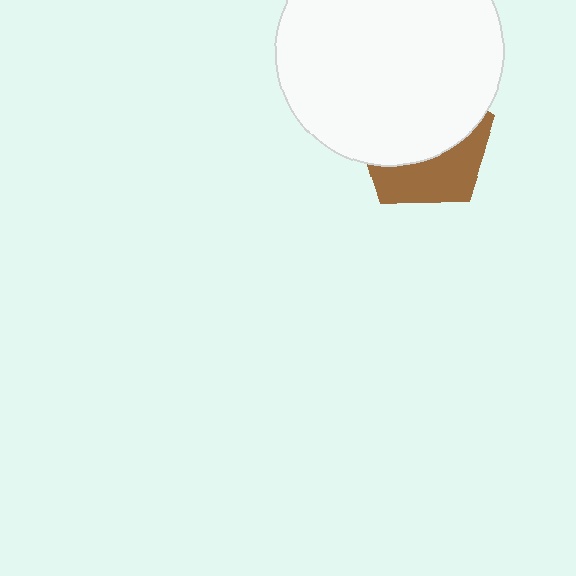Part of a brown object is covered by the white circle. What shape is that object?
It is a pentagon.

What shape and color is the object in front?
The object in front is a white circle.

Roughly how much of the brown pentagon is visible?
A small part of it is visible (roughly 38%).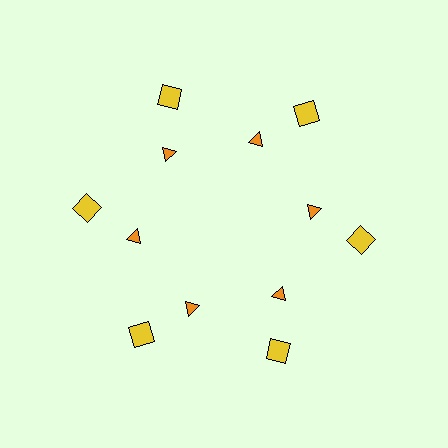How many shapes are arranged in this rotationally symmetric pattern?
There are 12 shapes, arranged in 6 groups of 2.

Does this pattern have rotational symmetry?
Yes, this pattern has 6-fold rotational symmetry. It looks the same after rotating 60 degrees around the center.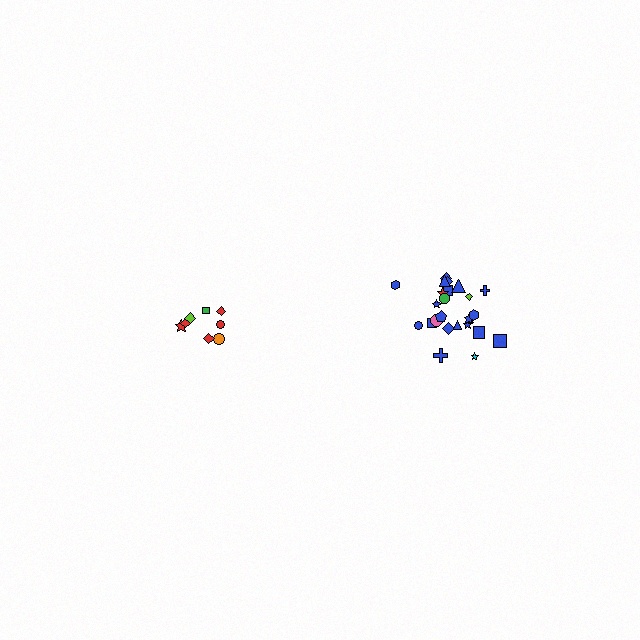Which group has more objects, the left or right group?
The right group.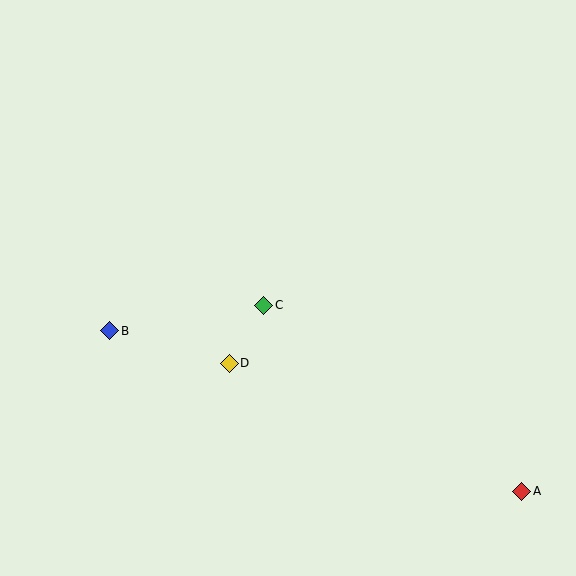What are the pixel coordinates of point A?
Point A is at (522, 491).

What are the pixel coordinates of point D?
Point D is at (229, 363).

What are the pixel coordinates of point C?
Point C is at (264, 305).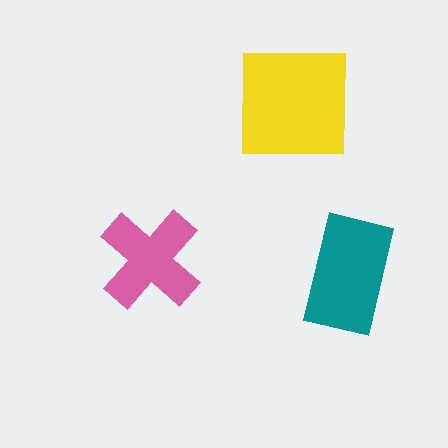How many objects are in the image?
There are 3 objects in the image.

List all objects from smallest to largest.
The pink cross, the teal rectangle, the yellow square.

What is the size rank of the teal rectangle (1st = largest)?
2nd.